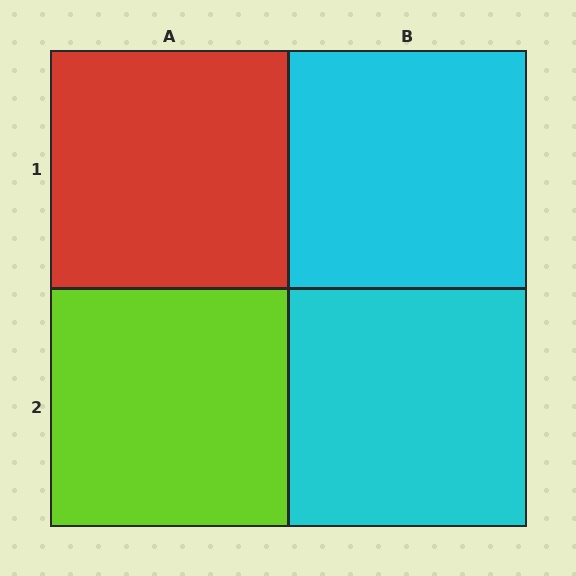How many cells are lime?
1 cell is lime.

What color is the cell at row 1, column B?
Cyan.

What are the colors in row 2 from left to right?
Lime, cyan.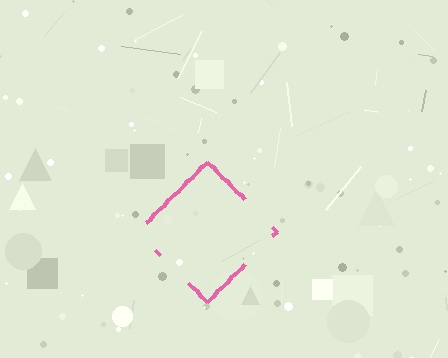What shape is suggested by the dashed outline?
The dashed outline suggests a diamond.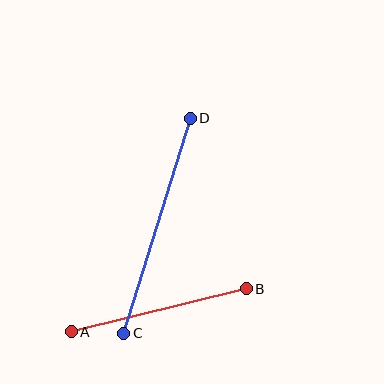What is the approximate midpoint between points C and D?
The midpoint is at approximately (157, 226) pixels.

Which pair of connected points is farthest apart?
Points C and D are farthest apart.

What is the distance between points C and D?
The distance is approximately 225 pixels.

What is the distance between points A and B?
The distance is approximately 180 pixels.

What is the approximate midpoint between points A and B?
The midpoint is at approximately (159, 310) pixels.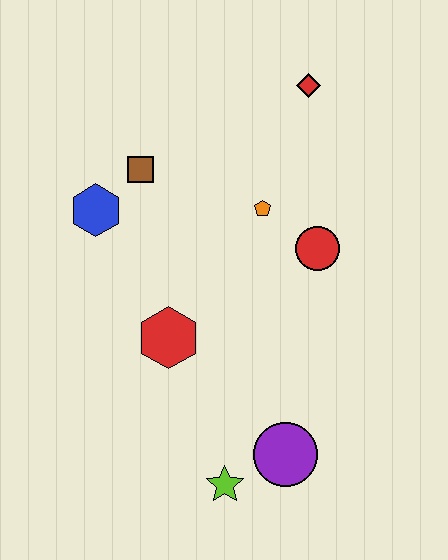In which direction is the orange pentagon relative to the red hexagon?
The orange pentagon is above the red hexagon.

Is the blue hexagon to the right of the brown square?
No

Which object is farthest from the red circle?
The lime star is farthest from the red circle.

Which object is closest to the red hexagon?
The blue hexagon is closest to the red hexagon.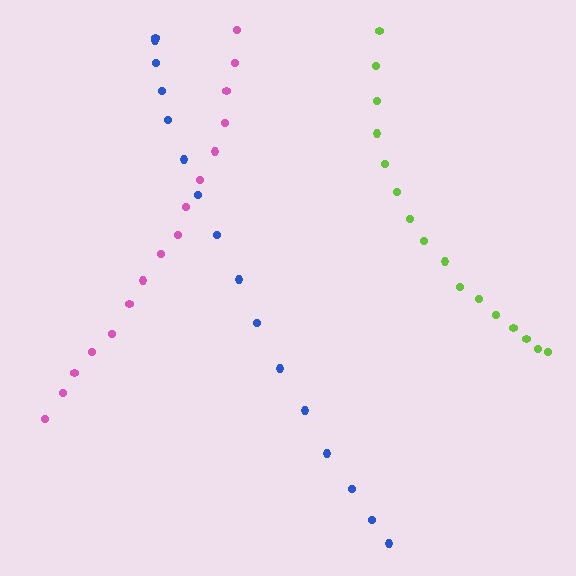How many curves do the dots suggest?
There are 3 distinct paths.